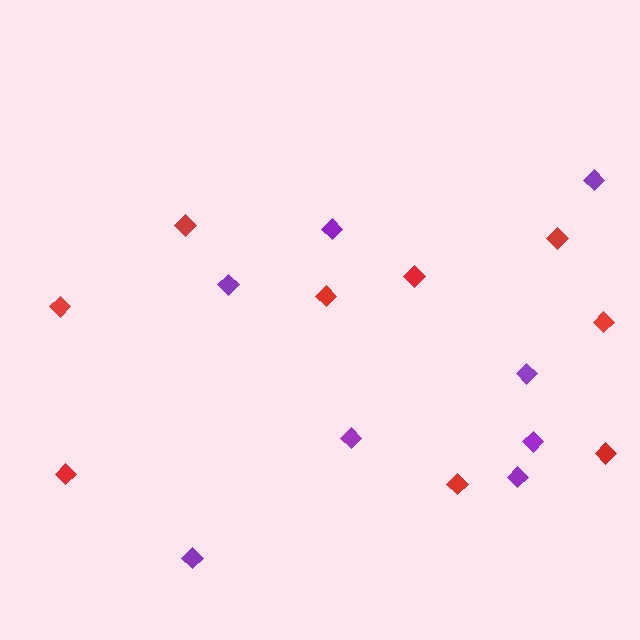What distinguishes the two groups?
There are 2 groups: one group of purple diamonds (8) and one group of red diamonds (9).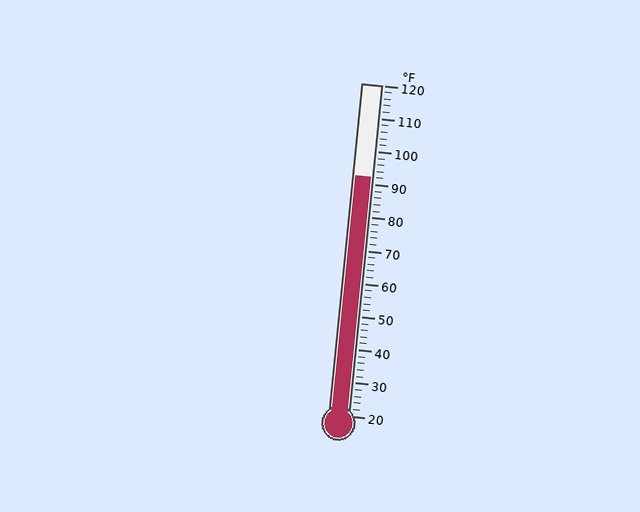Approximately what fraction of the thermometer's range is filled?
The thermometer is filled to approximately 70% of its range.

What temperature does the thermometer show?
The thermometer shows approximately 92°F.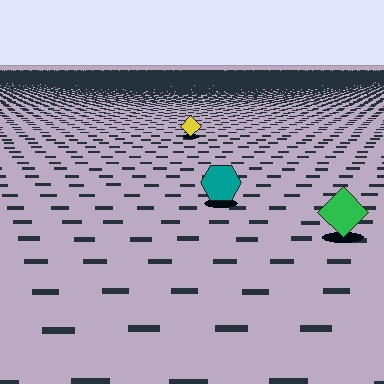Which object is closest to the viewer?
The green diamond is closest. The texture marks near it are larger and more spread out.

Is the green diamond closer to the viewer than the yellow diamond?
Yes. The green diamond is closer — you can tell from the texture gradient: the ground texture is coarser near it.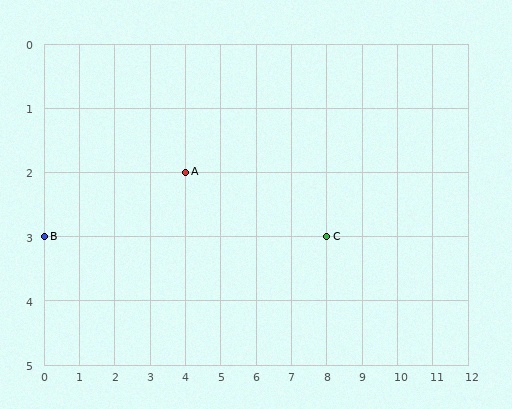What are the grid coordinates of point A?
Point A is at grid coordinates (4, 2).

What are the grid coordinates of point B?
Point B is at grid coordinates (0, 3).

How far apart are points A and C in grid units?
Points A and C are 4 columns and 1 row apart (about 4.1 grid units diagonally).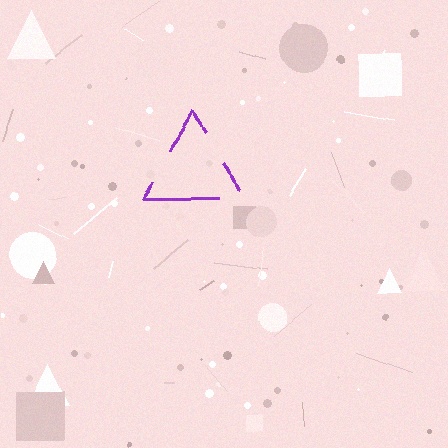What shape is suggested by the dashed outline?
The dashed outline suggests a triangle.